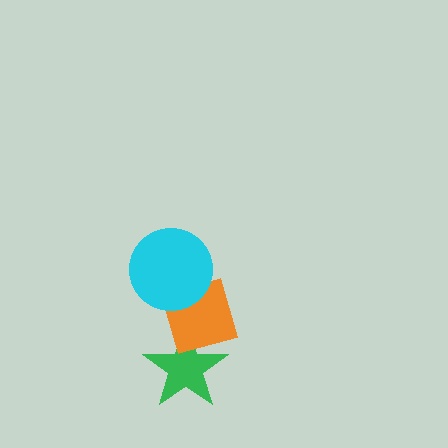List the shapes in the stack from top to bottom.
From top to bottom: the cyan circle, the orange diamond, the green star.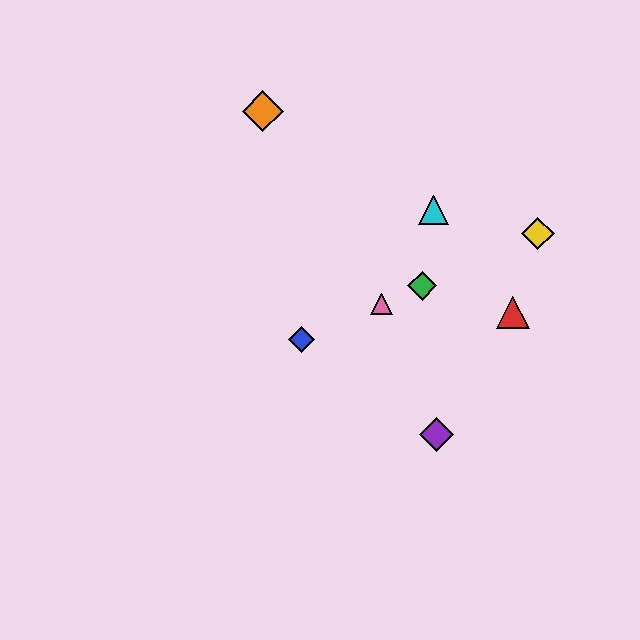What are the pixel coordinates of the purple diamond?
The purple diamond is at (437, 435).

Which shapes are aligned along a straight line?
The blue diamond, the green diamond, the yellow diamond, the pink triangle are aligned along a straight line.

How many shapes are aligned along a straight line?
4 shapes (the blue diamond, the green diamond, the yellow diamond, the pink triangle) are aligned along a straight line.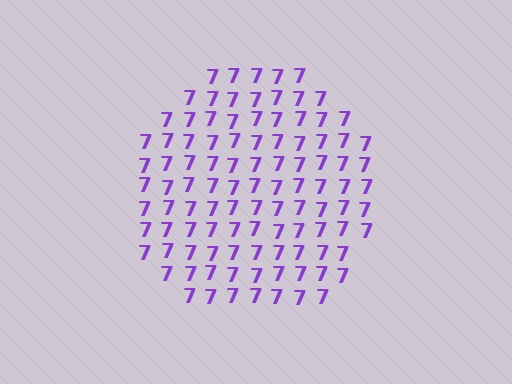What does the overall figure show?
The overall figure shows a circle.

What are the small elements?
The small elements are digit 7's.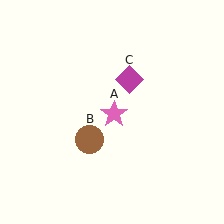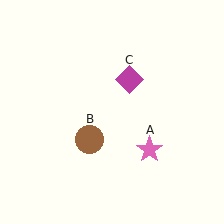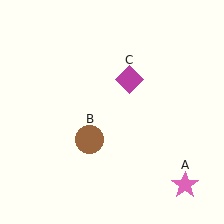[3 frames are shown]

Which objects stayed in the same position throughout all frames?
Brown circle (object B) and magenta diamond (object C) remained stationary.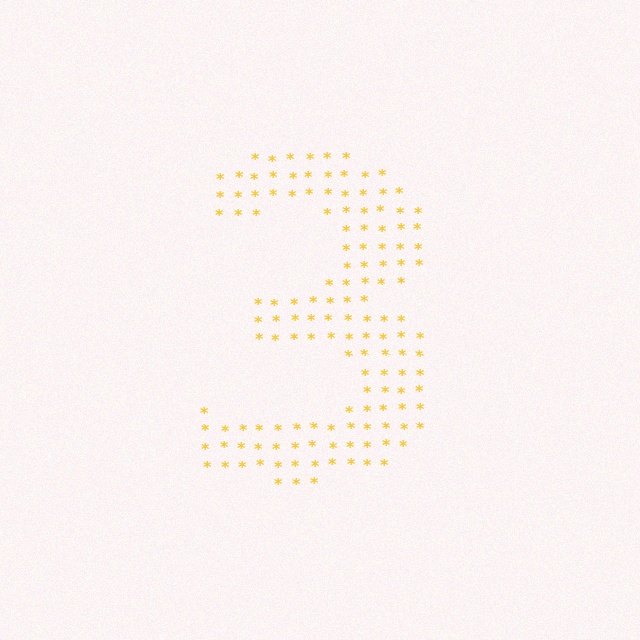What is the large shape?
The large shape is the digit 3.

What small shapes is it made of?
It is made of small asterisks.